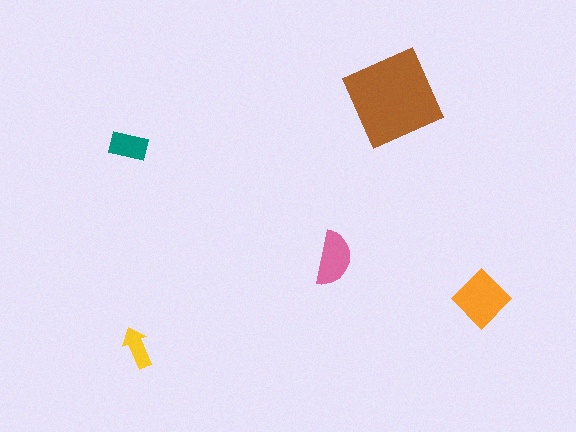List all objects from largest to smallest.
The brown square, the orange diamond, the pink semicircle, the teal rectangle, the yellow arrow.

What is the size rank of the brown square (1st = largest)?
1st.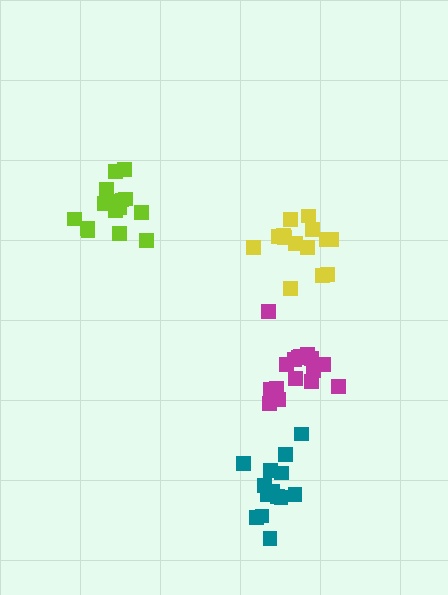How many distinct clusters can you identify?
There are 4 distinct clusters.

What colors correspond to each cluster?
The clusters are colored: lime, teal, magenta, yellow.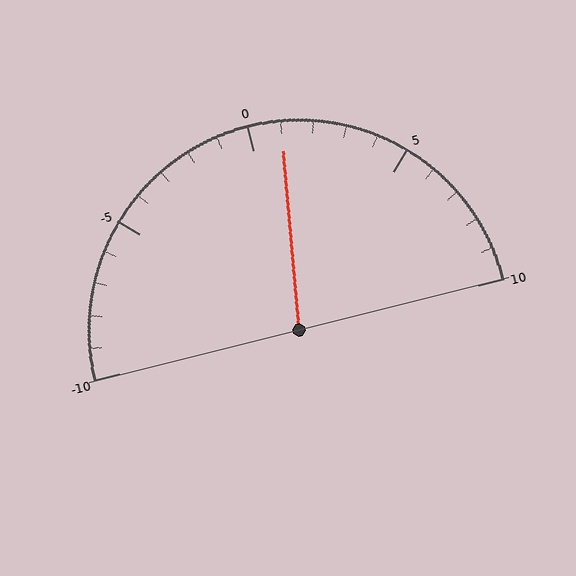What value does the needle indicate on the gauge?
The needle indicates approximately 1.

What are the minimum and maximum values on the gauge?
The gauge ranges from -10 to 10.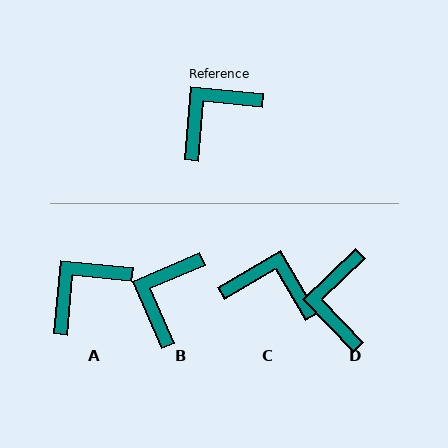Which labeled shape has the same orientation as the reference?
A.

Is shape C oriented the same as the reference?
No, it is off by about 54 degrees.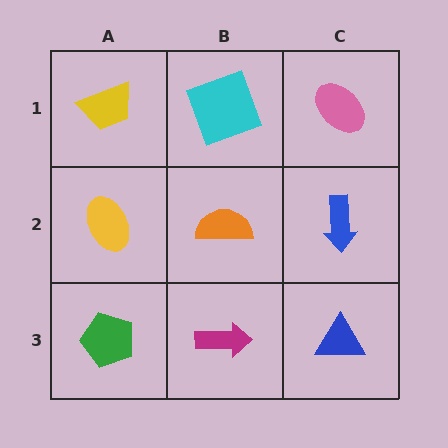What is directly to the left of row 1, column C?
A cyan square.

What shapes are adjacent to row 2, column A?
A yellow trapezoid (row 1, column A), a green pentagon (row 3, column A), an orange semicircle (row 2, column B).